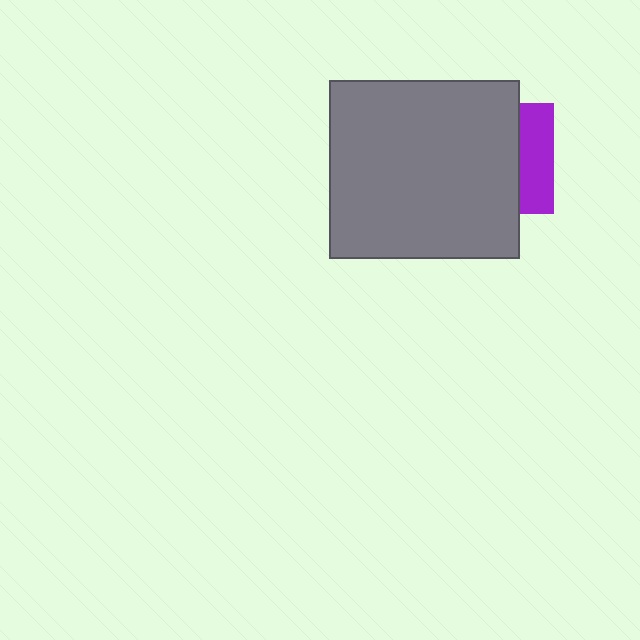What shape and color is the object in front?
The object in front is a gray rectangle.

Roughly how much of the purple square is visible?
A small part of it is visible (roughly 31%).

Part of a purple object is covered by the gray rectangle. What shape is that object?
It is a square.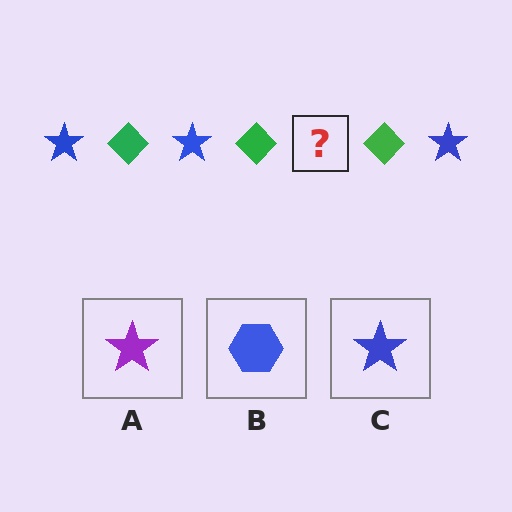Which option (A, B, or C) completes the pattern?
C.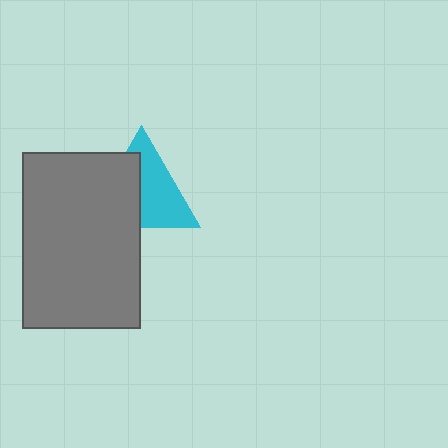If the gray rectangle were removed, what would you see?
You would see the complete cyan triangle.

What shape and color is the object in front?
The object in front is a gray rectangle.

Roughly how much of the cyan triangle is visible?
About half of it is visible (roughly 54%).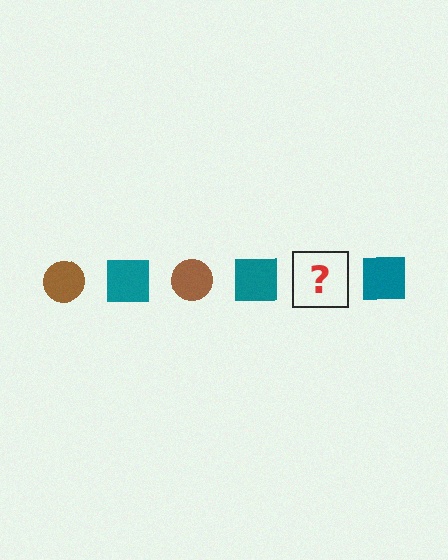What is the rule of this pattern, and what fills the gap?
The rule is that the pattern alternates between brown circle and teal square. The gap should be filled with a brown circle.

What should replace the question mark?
The question mark should be replaced with a brown circle.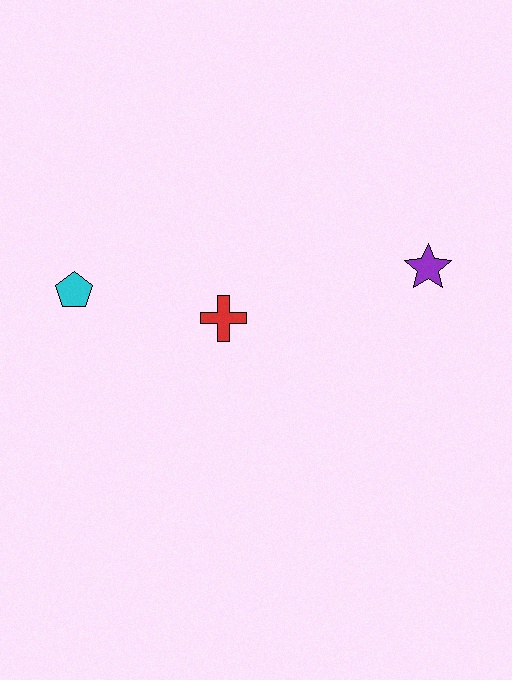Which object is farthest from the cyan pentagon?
The purple star is farthest from the cyan pentagon.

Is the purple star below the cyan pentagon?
No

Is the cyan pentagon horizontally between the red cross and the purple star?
No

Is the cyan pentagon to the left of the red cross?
Yes